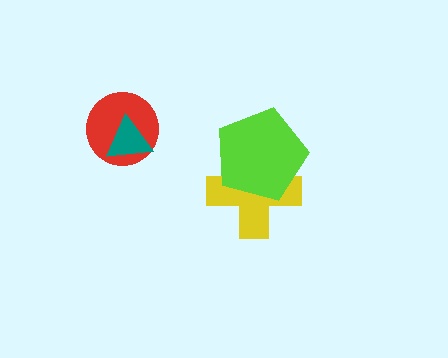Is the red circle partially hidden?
Yes, it is partially covered by another shape.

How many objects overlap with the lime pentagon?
1 object overlaps with the lime pentagon.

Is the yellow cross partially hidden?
Yes, it is partially covered by another shape.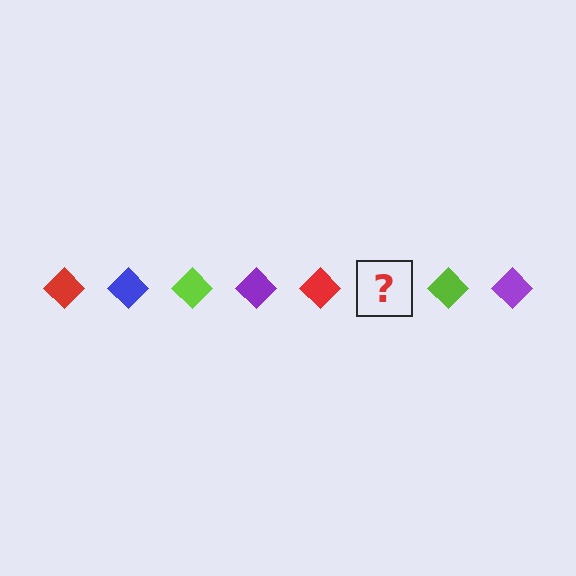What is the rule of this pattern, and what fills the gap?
The rule is that the pattern cycles through red, blue, lime, purple diamonds. The gap should be filled with a blue diamond.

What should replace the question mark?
The question mark should be replaced with a blue diamond.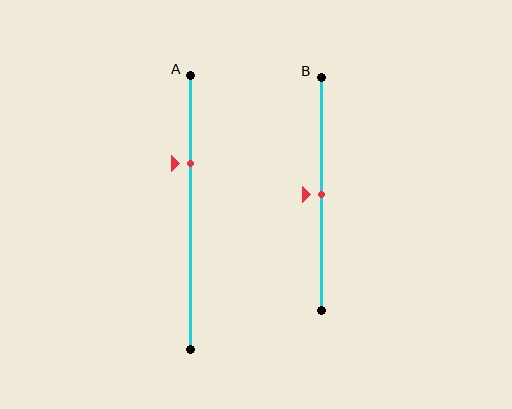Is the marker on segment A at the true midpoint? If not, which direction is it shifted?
No, the marker on segment A is shifted upward by about 18% of the segment length.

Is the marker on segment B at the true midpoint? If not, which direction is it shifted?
Yes, the marker on segment B is at the true midpoint.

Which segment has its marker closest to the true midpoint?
Segment B has its marker closest to the true midpoint.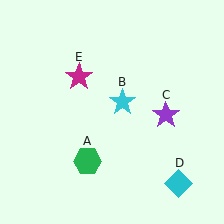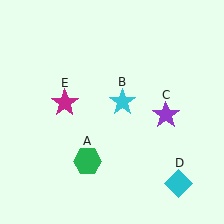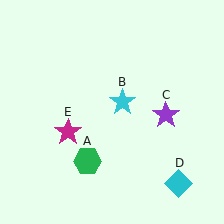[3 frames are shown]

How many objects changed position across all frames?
1 object changed position: magenta star (object E).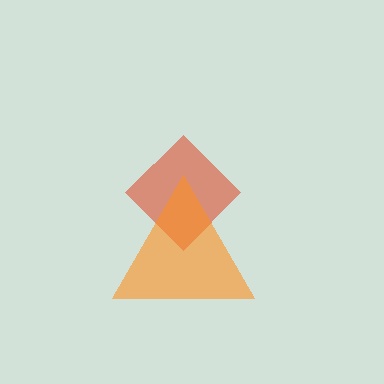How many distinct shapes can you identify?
There are 2 distinct shapes: a red diamond, an orange triangle.